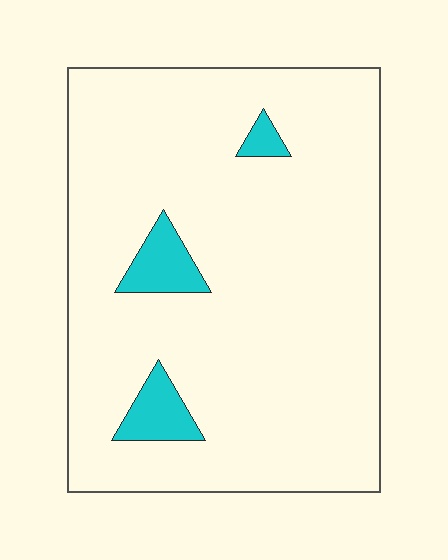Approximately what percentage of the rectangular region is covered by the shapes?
Approximately 5%.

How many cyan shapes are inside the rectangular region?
3.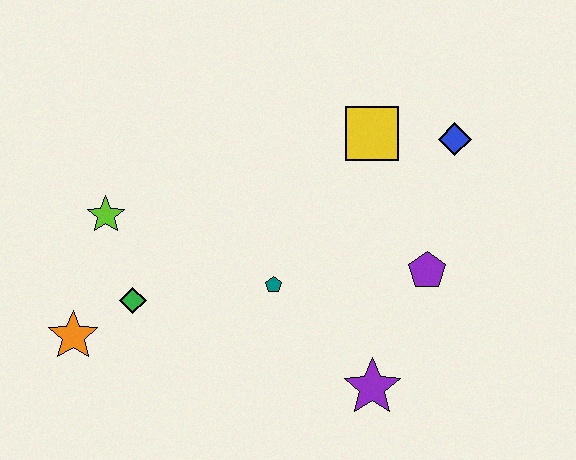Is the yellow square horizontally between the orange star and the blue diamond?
Yes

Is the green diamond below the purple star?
No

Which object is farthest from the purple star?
The lime star is farthest from the purple star.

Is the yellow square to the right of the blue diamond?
No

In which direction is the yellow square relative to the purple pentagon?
The yellow square is above the purple pentagon.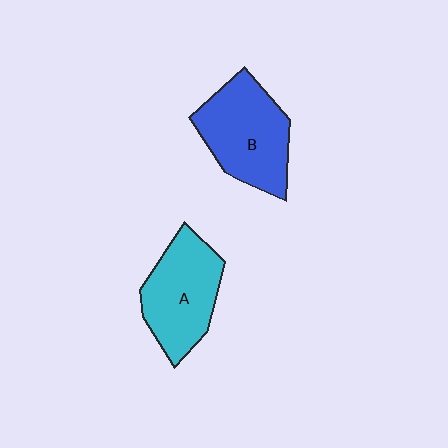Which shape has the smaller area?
Shape A (cyan).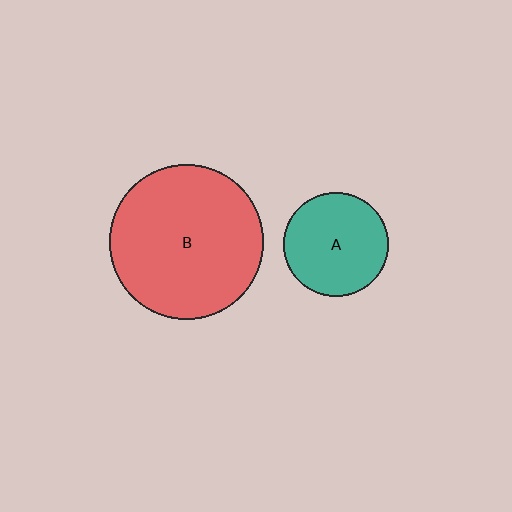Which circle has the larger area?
Circle B (red).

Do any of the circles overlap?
No, none of the circles overlap.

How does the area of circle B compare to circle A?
Approximately 2.2 times.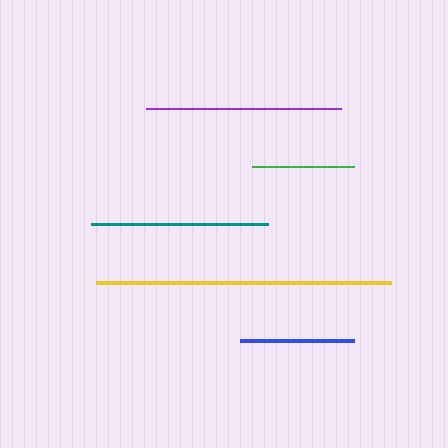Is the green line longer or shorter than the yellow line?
The yellow line is longer than the green line.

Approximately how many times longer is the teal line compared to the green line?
The teal line is approximately 1.7 times the length of the green line.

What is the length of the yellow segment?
The yellow segment is approximately 295 pixels long.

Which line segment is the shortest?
The green line is the shortest at approximately 102 pixels.